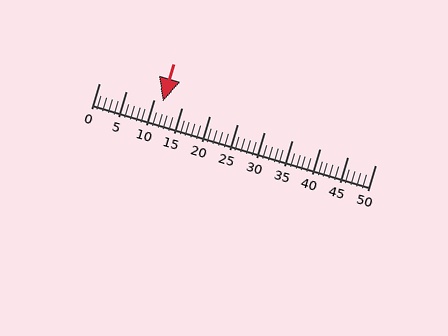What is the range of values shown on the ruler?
The ruler shows values from 0 to 50.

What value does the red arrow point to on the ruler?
The red arrow points to approximately 12.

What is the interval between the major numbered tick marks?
The major tick marks are spaced 5 units apart.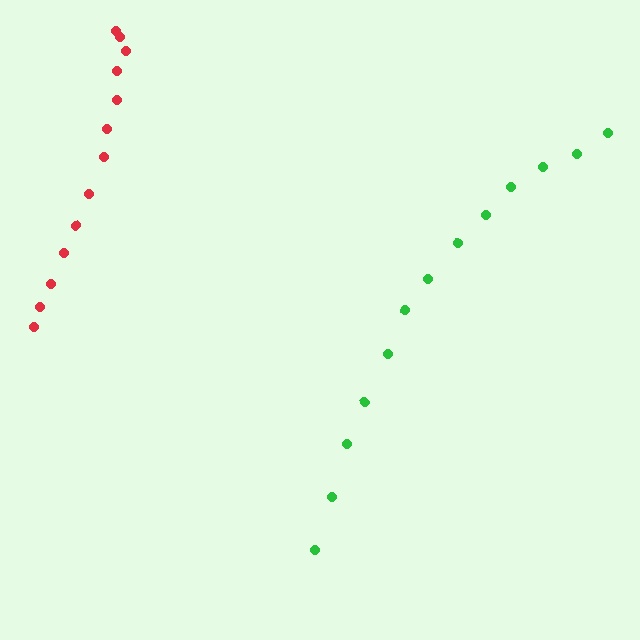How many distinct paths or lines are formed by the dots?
There are 2 distinct paths.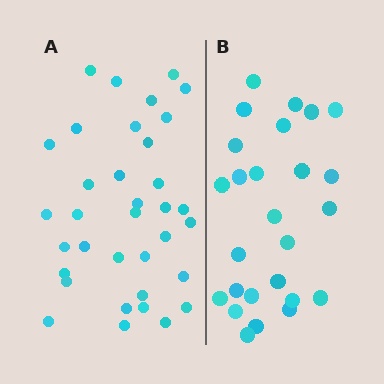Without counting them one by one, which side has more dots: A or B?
Region A (the left region) has more dots.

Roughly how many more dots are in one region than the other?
Region A has roughly 8 or so more dots than region B.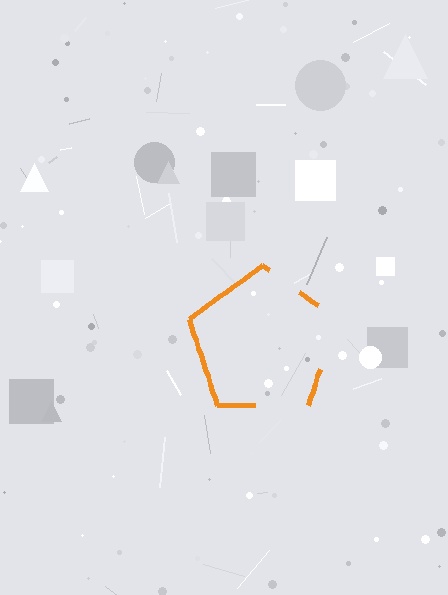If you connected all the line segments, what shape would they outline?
They would outline a pentagon.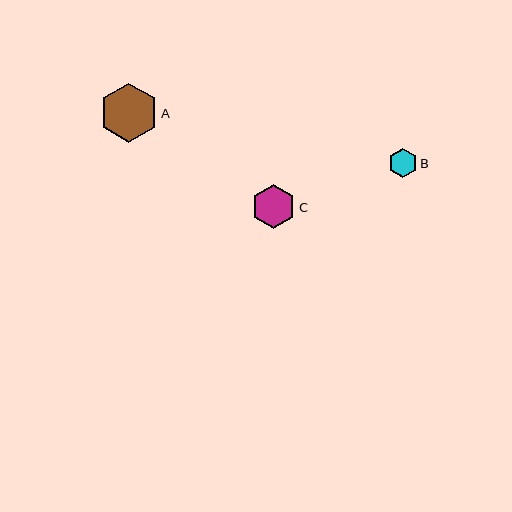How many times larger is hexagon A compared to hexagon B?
Hexagon A is approximately 2.1 times the size of hexagon B.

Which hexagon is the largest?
Hexagon A is the largest with a size of approximately 59 pixels.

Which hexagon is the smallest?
Hexagon B is the smallest with a size of approximately 29 pixels.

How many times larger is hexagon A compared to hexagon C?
Hexagon A is approximately 1.3 times the size of hexagon C.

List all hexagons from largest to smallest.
From largest to smallest: A, C, B.